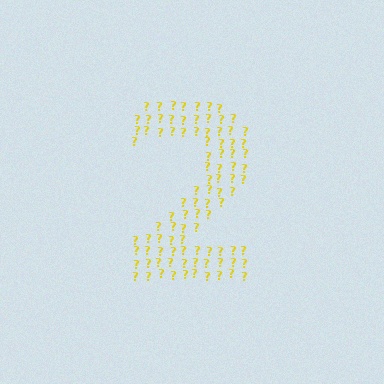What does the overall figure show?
The overall figure shows the digit 2.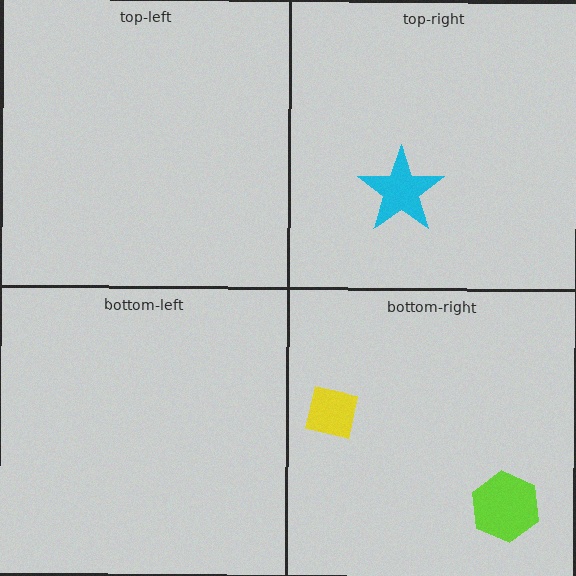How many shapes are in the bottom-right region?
2.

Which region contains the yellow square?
The bottom-right region.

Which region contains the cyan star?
The top-right region.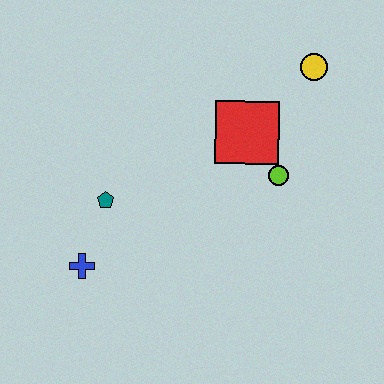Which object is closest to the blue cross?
The teal pentagon is closest to the blue cross.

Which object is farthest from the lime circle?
The blue cross is farthest from the lime circle.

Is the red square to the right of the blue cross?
Yes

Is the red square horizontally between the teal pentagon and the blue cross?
No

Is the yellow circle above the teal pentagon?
Yes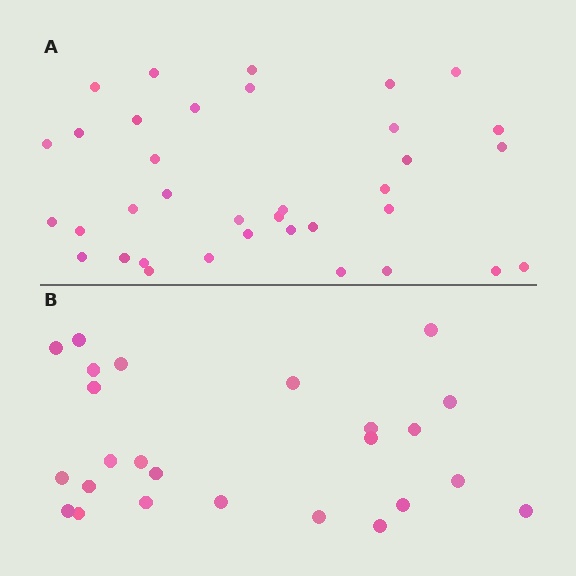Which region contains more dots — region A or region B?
Region A (the top region) has more dots.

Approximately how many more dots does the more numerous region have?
Region A has roughly 12 or so more dots than region B.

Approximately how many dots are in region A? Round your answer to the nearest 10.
About 40 dots. (The exact count is 36, which rounds to 40.)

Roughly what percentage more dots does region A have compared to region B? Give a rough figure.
About 45% more.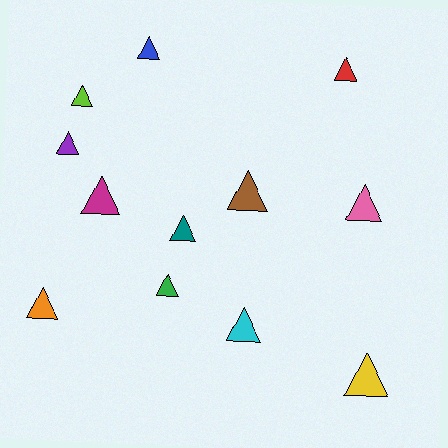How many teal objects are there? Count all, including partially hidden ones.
There is 1 teal object.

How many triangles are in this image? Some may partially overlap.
There are 12 triangles.